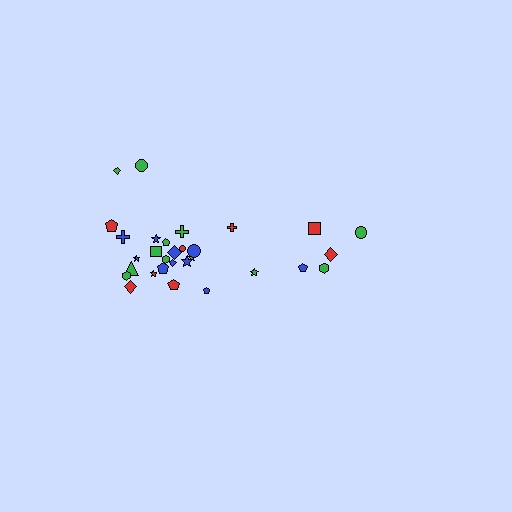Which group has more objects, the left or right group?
The left group.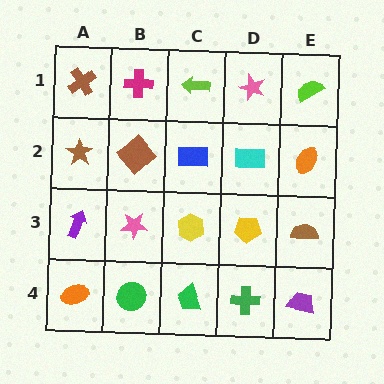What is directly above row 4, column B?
A pink star.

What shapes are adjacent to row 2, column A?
A brown cross (row 1, column A), a purple arrow (row 3, column A), a brown diamond (row 2, column B).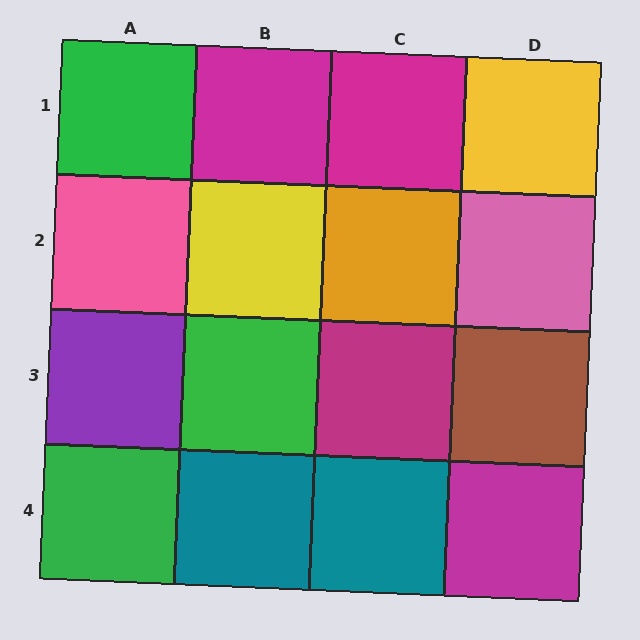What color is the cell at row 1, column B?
Magenta.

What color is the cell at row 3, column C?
Magenta.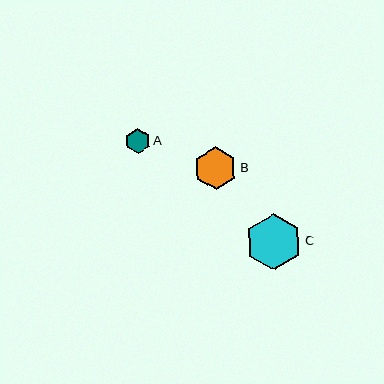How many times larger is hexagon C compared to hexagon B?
Hexagon C is approximately 1.3 times the size of hexagon B.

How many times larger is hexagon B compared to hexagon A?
Hexagon B is approximately 1.7 times the size of hexagon A.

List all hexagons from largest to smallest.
From largest to smallest: C, B, A.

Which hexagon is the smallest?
Hexagon A is the smallest with a size of approximately 25 pixels.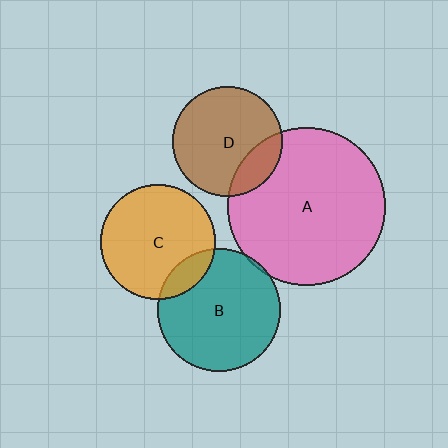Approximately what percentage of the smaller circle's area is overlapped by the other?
Approximately 5%.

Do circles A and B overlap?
Yes.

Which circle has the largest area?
Circle A (pink).